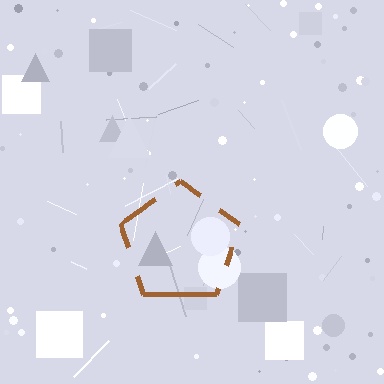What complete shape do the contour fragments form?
The contour fragments form a pentagon.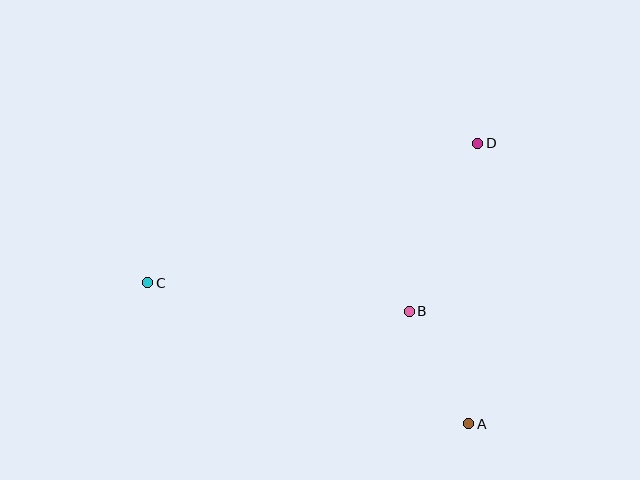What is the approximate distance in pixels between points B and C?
The distance between B and C is approximately 263 pixels.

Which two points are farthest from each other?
Points C and D are farthest from each other.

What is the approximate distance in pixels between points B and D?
The distance between B and D is approximately 181 pixels.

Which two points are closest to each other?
Points A and B are closest to each other.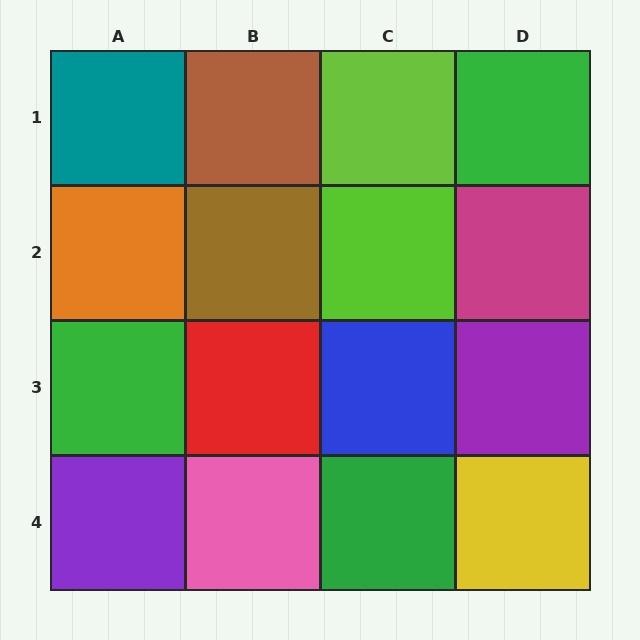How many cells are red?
1 cell is red.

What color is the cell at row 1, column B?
Brown.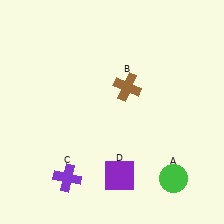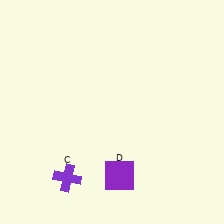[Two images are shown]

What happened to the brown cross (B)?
The brown cross (B) was removed in Image 2. It was in the top-right area of Image 1.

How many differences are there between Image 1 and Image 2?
There are 2 differences between the two images.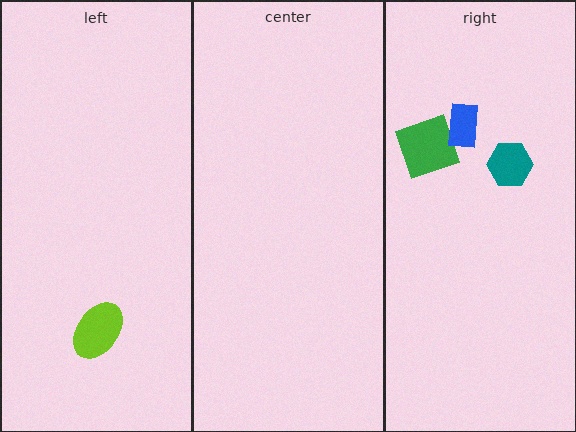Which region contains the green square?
The right region.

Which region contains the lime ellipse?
The left region.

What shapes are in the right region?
The teal hexagon, the green square, the blue rectangle.